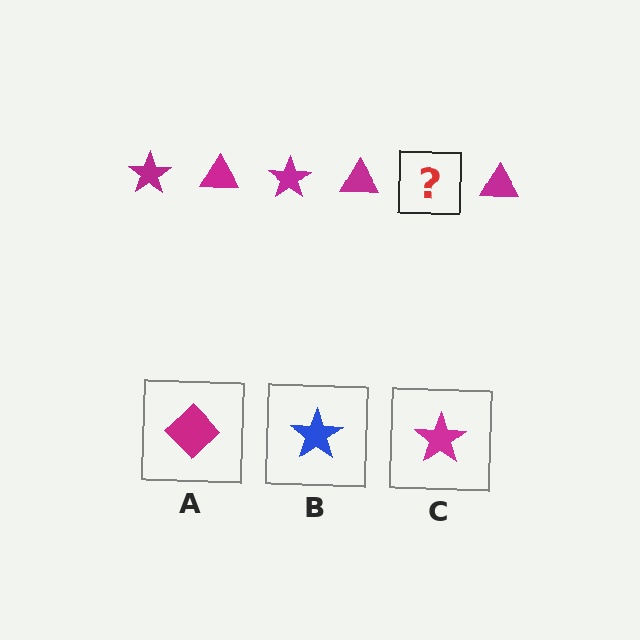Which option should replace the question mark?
Option C.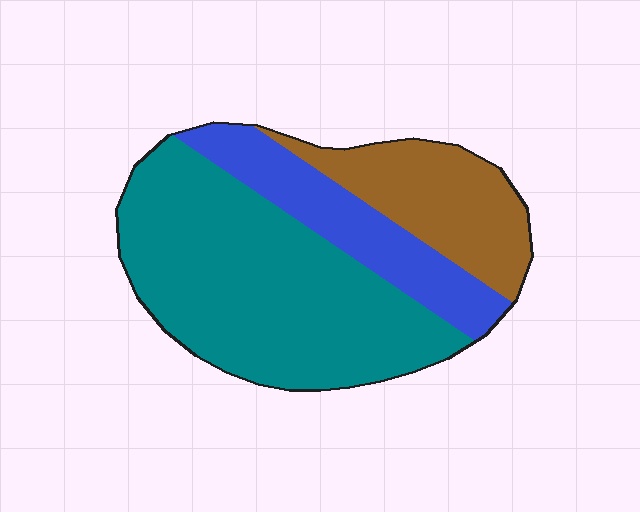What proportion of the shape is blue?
Blue covers roughly 20% of the shape.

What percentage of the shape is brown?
Brown covers roughly 20% of the shape.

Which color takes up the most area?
Teal, at roughly 55%.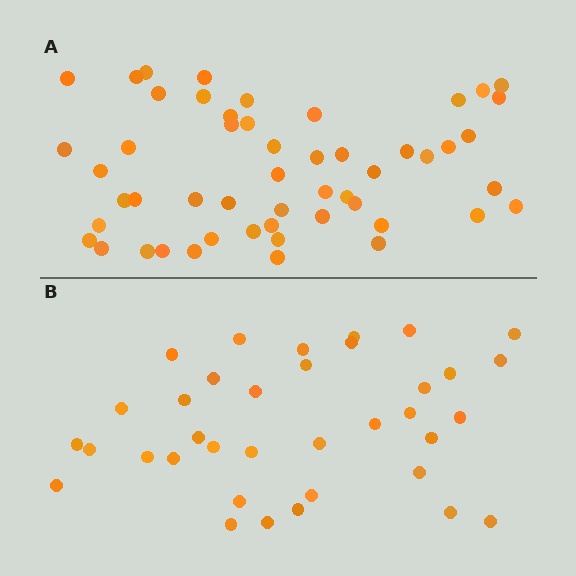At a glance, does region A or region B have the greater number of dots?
Region A (the top region) has more dots.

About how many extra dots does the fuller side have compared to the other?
Region A has approximately 15 more dots than region B.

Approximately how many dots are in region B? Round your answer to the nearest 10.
About 40 dots. (The exact count is 36, which rounds to 40.)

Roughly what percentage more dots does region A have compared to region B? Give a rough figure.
About 45% more.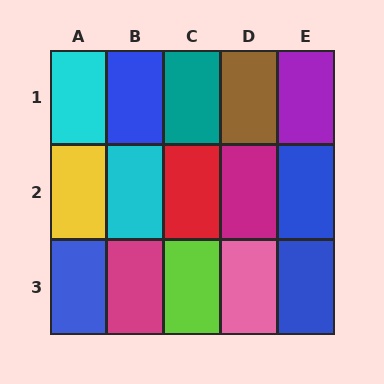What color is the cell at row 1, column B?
Blue.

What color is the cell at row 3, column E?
Blue.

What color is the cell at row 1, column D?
Brown.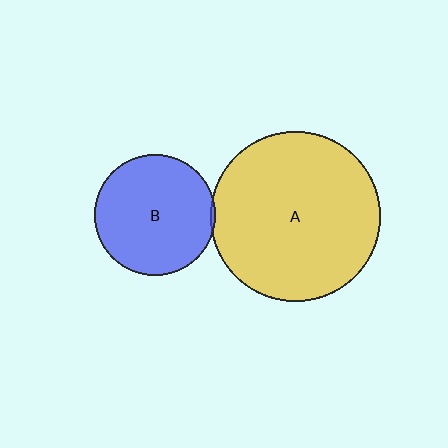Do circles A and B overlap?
Yes.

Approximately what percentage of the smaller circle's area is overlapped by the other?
Approximately 5%.